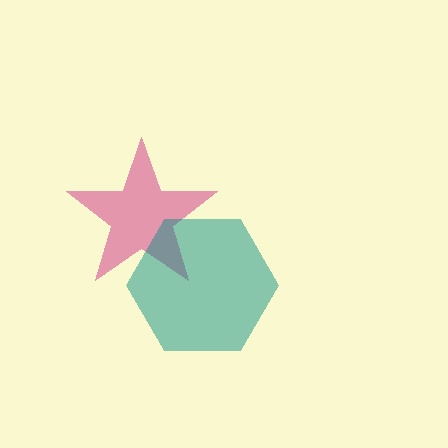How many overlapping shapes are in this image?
There are 2 overlapping shapes in the image.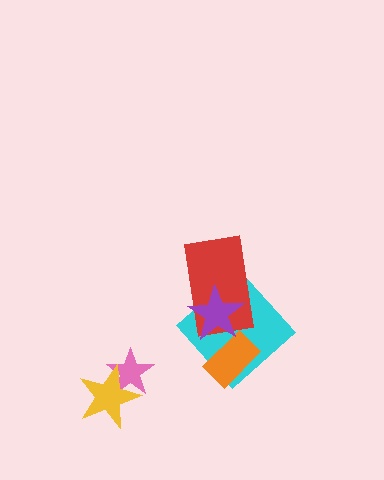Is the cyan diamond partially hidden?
Yes, it is partially covered by another shape.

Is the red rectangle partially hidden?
Yes, it is partially covered by another shape.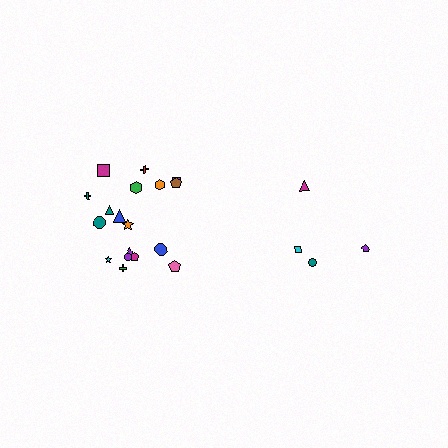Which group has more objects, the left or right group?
The left group.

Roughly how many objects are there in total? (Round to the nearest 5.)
Roughly 20 objects in total.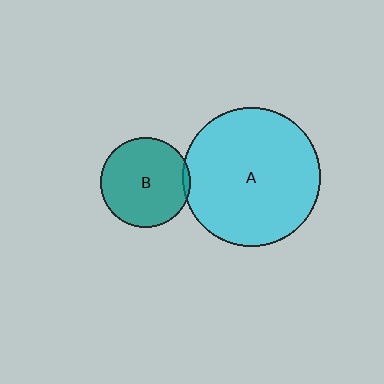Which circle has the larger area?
Circle A (cyan).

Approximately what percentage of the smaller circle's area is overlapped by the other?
Approximately 5%.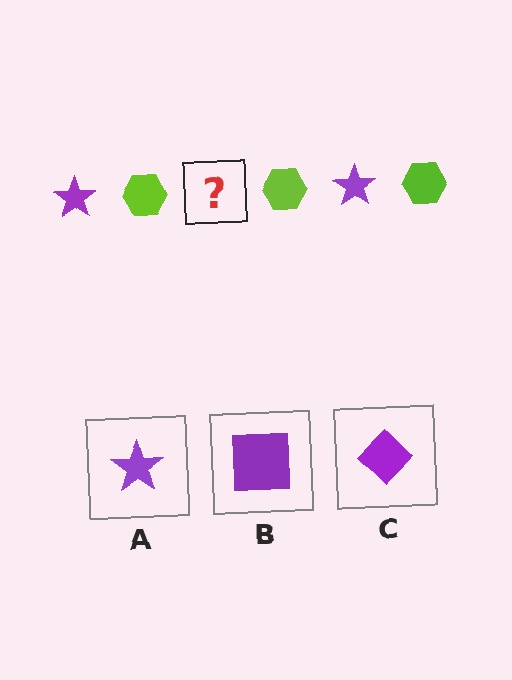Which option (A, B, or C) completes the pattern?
A.